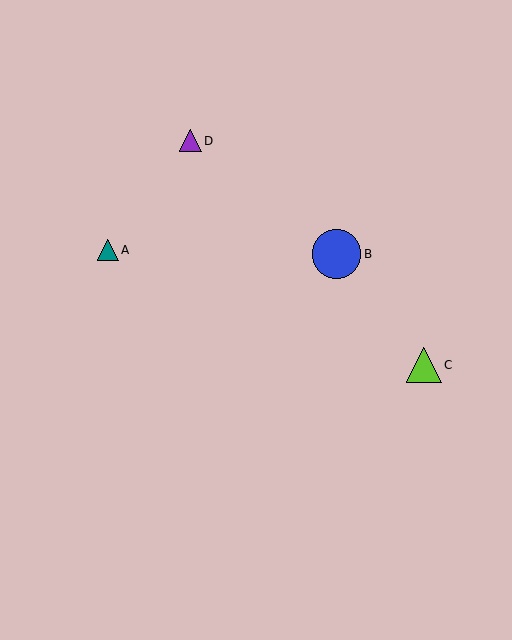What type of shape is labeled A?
Shape A is a teal triangle.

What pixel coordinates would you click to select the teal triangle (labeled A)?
Click at (108, 250) to select the teal triangle A.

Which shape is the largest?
The blue circle (labeled B) is the largest.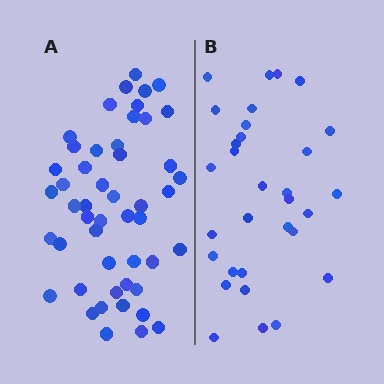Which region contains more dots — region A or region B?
Region A (the left region) has more dots.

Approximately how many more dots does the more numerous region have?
Region A has approximately 20 more dots than region B.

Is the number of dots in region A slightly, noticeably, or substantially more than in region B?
Region A has substantially more. The ratio is roughly 1.6 to 1.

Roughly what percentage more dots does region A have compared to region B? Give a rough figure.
About 60% more.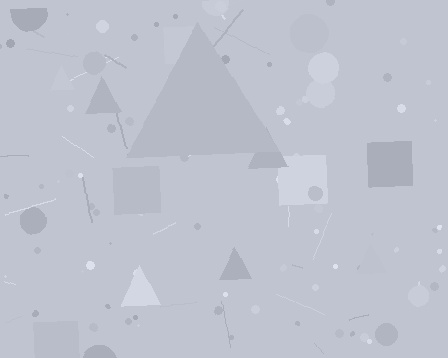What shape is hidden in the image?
A triangle is hidden in the image.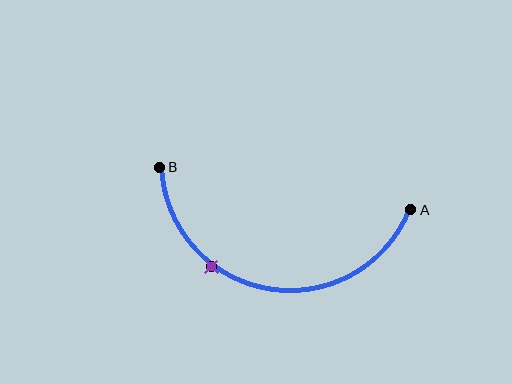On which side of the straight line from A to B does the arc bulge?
The arc bulges below the straight line connecting A and B.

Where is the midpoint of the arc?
The arc midpoint is the point on the curve farthest from the straight line joining A and B. It sits below that line.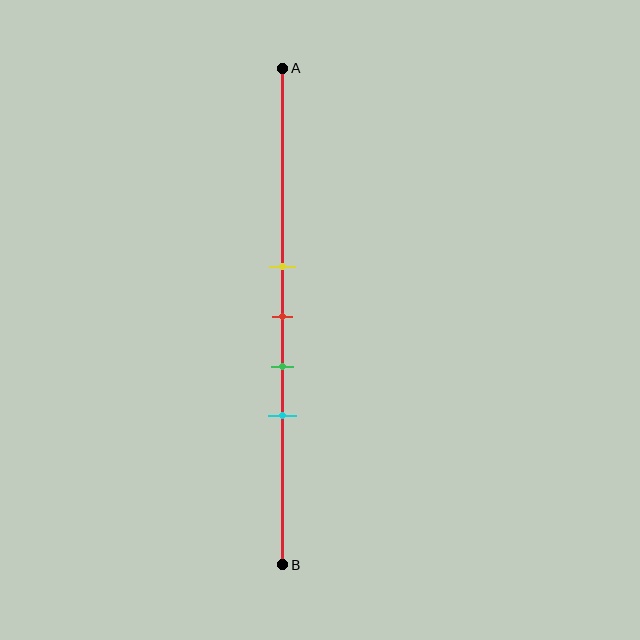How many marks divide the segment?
There are 4 marks dividing the segment.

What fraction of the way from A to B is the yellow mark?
The yellow mark is approximately 40% (0.4) of the way from A to B.